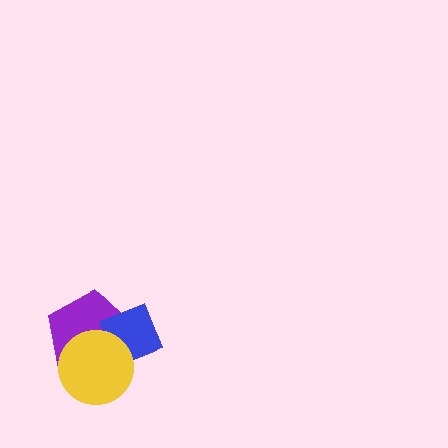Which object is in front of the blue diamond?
The yellow circle is in front of the blue diamond.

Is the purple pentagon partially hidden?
Yes, it is partially covered by another shape.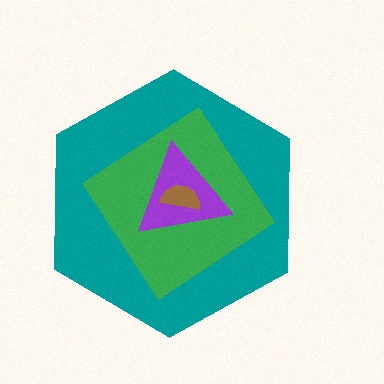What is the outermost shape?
The teal hexagon.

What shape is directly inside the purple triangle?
The brown semicircle.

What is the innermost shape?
The brown semicircle.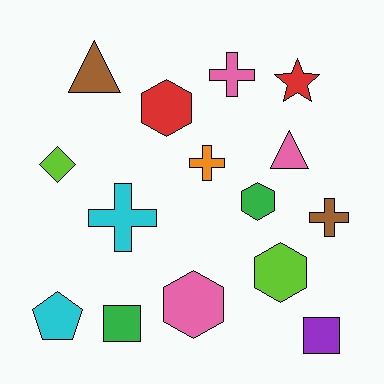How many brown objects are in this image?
There are 2 brown objects.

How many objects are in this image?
There are 15 objects.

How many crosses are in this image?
There are 4 crosses.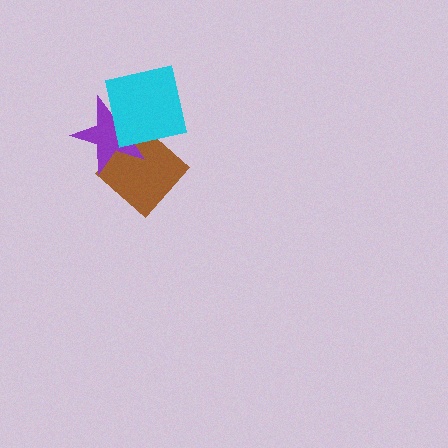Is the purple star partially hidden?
Yes, it is partially covered by another shape.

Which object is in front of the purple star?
The cyan square is in front of the purple star.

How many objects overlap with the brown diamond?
2 objects overlap with the brown diamond.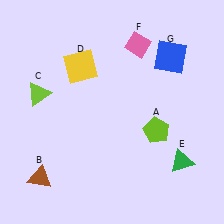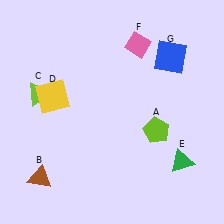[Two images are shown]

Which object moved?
The yellow square (D) moved down.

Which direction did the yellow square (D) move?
The yellow square (D) moved down.